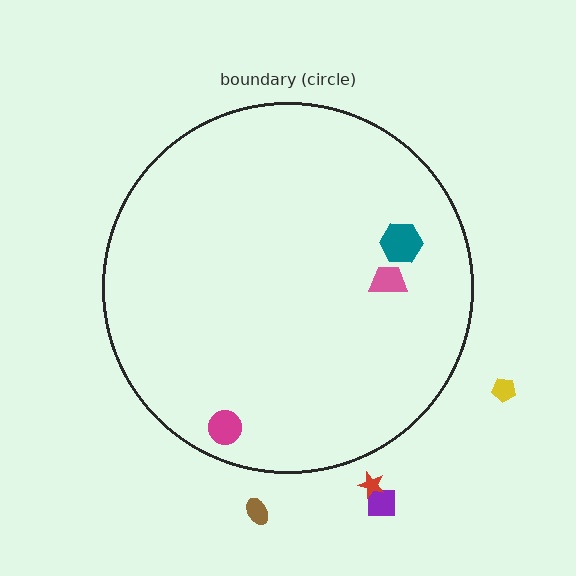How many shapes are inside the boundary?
3 inside, 4 outside.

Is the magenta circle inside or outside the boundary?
Inside.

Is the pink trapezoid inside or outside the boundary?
Inside.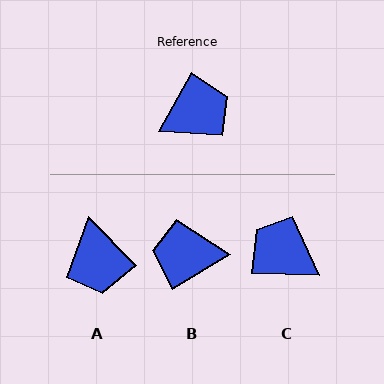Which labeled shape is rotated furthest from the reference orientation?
B, about 151 degrees away.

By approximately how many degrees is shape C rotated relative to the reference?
Approximately 117 degrees counter-clockwise.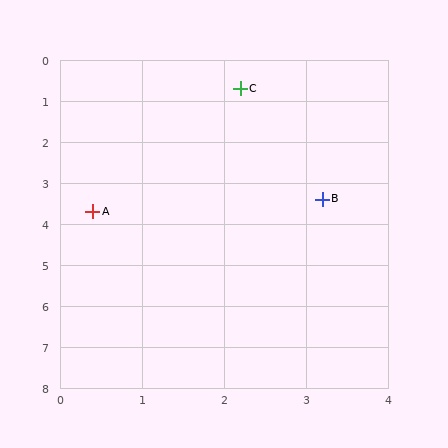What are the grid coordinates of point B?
Point B is at approximately (3.2, 3.4).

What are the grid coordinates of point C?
Point C is at approximately (2.2, 0.7).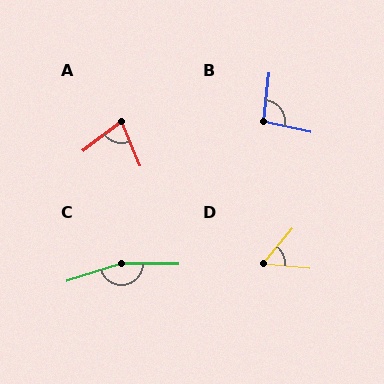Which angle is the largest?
C, at approximately 162 degrees.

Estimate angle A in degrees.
Approximately 75 degrees.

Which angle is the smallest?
D, at approximately 55 degrees.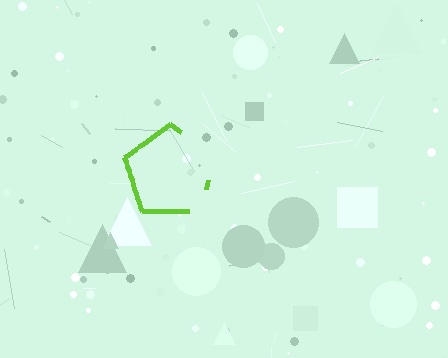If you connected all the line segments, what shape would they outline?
They would outline a pentagon.